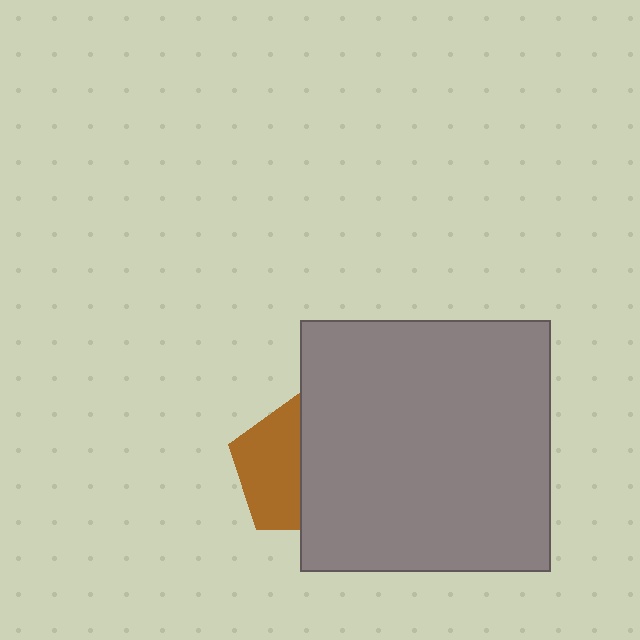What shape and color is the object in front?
The object in front is a gray square.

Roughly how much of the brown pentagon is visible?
About half of it is visible (roughly 49%).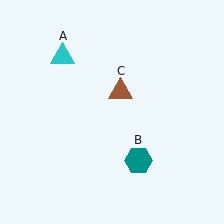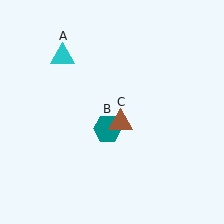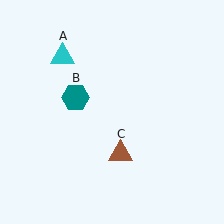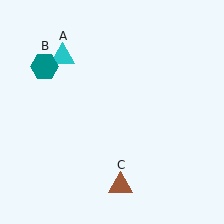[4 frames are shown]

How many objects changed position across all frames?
2 objects changed position: teal hexagon (object B), brown triangle (object C).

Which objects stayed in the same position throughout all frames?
Cyan triangle (object A) remained stationary.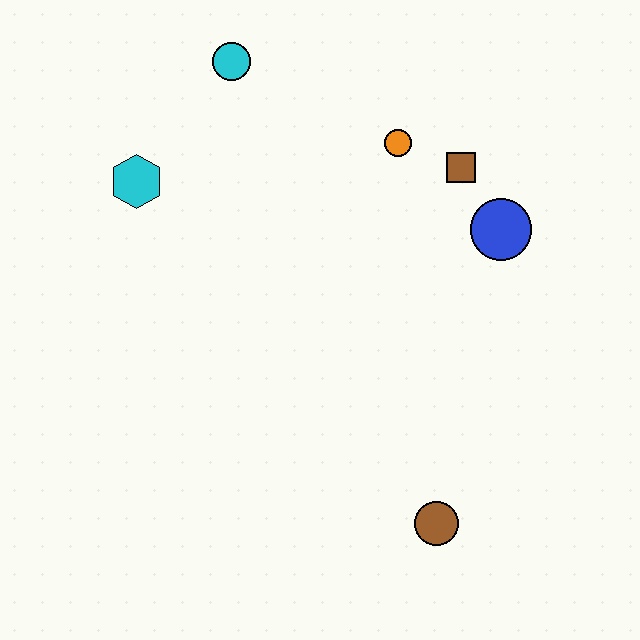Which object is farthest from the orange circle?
The brown circle is farthest from the orange circle.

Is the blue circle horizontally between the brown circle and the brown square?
No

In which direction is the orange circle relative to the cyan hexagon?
The orange circle is to the right of the cyan hexagon.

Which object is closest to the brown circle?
The blue circle is closest to the brown circle.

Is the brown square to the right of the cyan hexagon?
Yes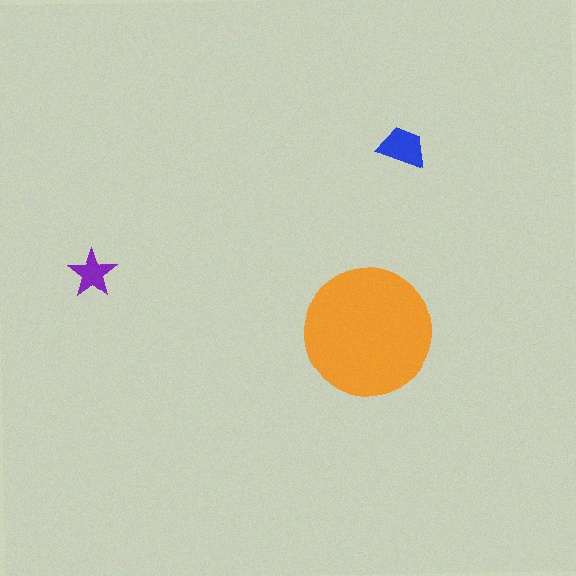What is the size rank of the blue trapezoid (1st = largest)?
2nd.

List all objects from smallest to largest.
The purple star, the blue trapezoid, the orange circle.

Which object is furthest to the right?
The blue trapezoid is rightmost.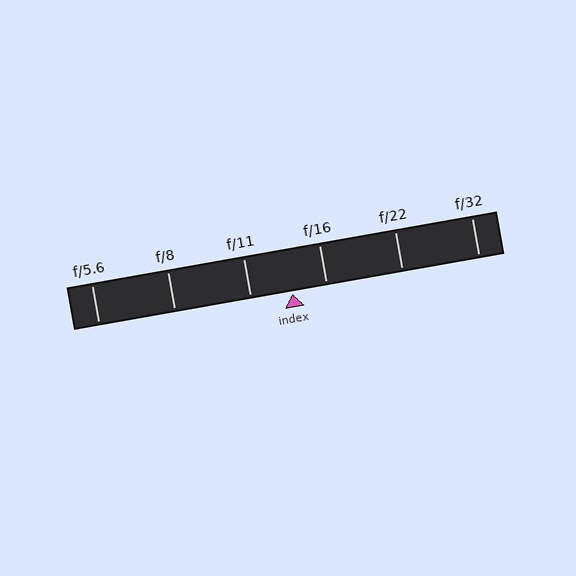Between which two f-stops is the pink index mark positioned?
The index mark is between f/11 and f/16.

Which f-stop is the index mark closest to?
The index mark is closest to f/16.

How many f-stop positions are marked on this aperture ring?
There are 6 f-stop positions marked.